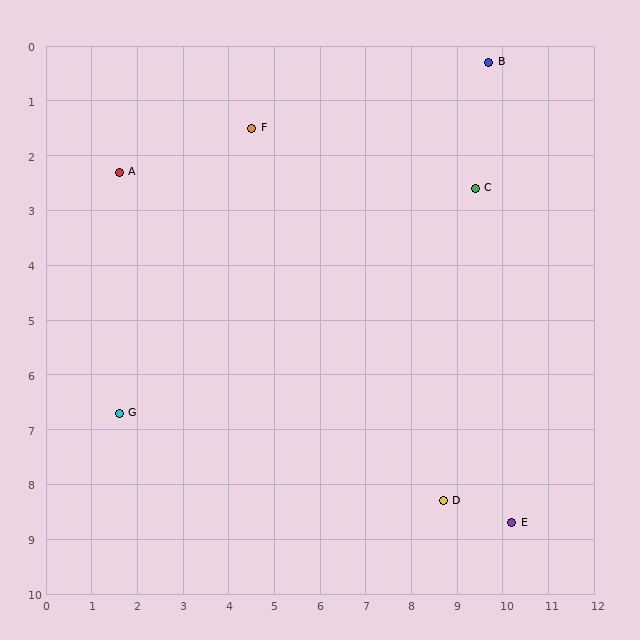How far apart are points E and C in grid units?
Points E and C are about 6.2 grid units apart.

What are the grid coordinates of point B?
Point B is at approximately (9.7, 0.3).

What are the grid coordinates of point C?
Point C is at approximately (9.4, 2.6).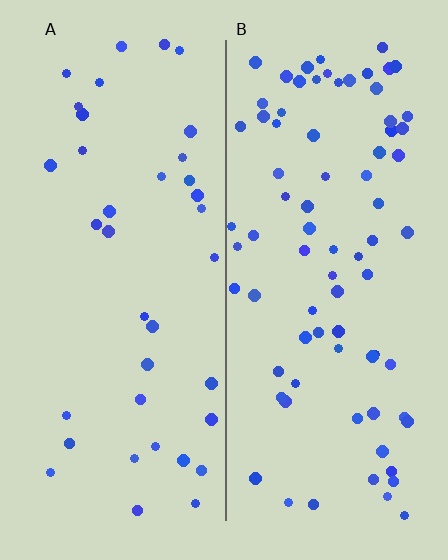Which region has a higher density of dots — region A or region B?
B (the right).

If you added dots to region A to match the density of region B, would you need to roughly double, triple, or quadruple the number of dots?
Approximately double.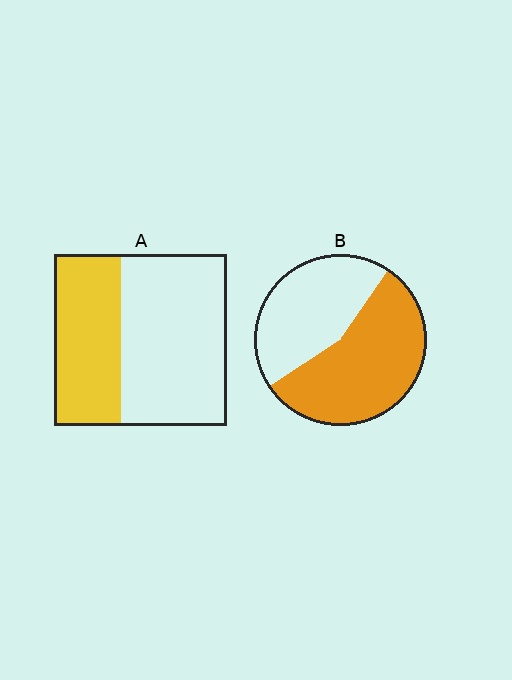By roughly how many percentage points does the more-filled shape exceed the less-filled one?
By roughly 20 percentage points (B over A).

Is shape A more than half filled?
No.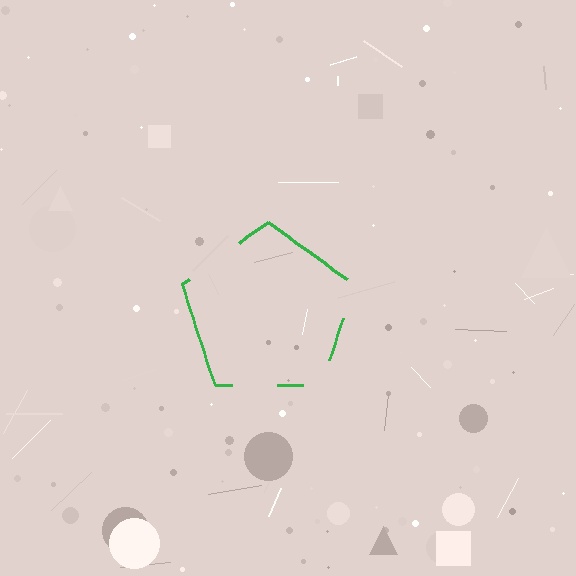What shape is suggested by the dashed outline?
The dashed outline suggests a pentagon.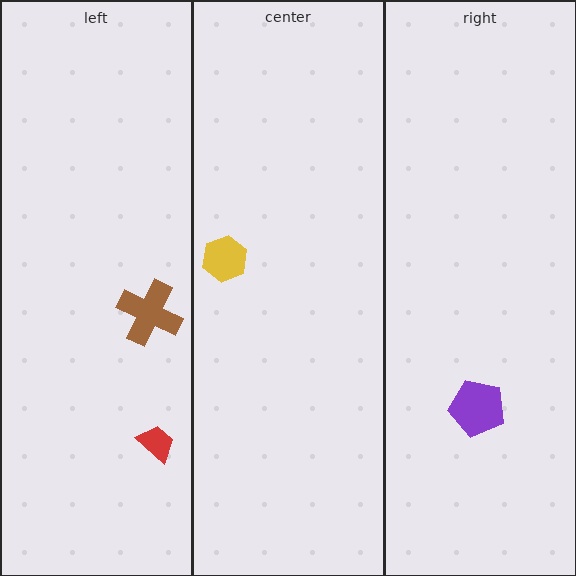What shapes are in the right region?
The purple pentagon.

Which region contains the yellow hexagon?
The center region.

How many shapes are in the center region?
1.